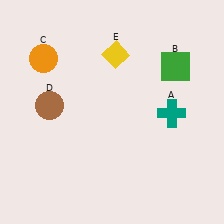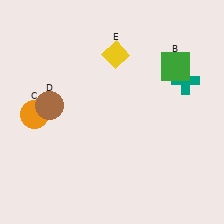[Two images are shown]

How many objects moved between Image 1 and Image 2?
2 objects moved between the two images.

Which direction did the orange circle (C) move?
The orange circle (C) moved down.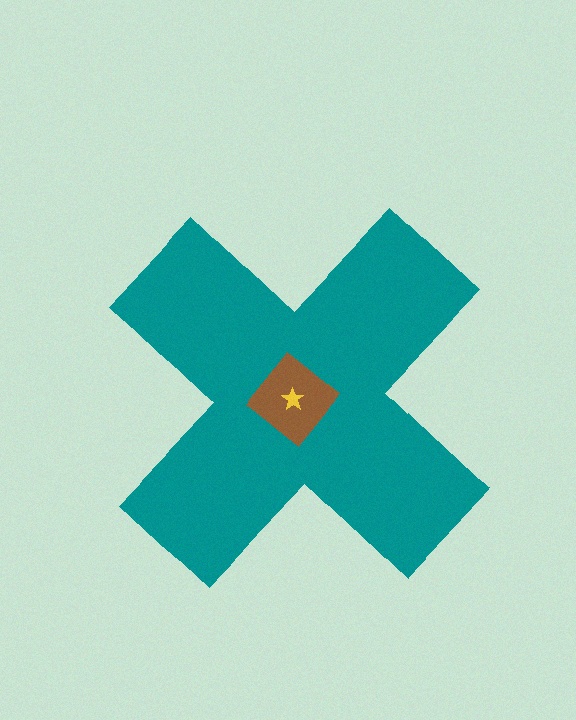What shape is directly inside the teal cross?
The brown diamond.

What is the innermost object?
The yellow star.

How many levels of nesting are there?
3.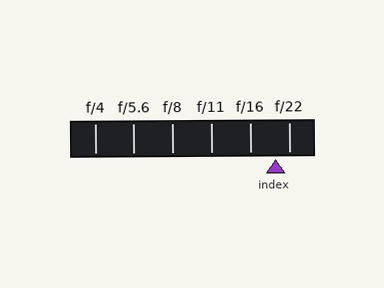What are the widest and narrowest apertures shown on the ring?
The widest aperture shown is f/4 and the narrowest is f/22.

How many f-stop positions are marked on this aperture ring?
There are 6 f-stop positions marked.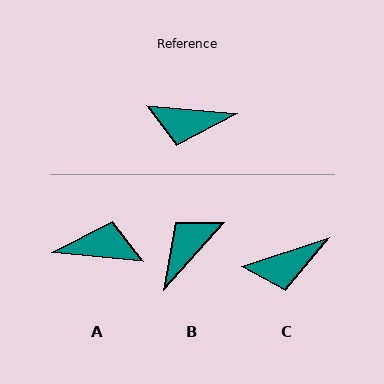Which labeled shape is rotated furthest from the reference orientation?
A, about 180 degrees away.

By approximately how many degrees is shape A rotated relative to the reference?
Approximately 180 degrees counter-clockwise.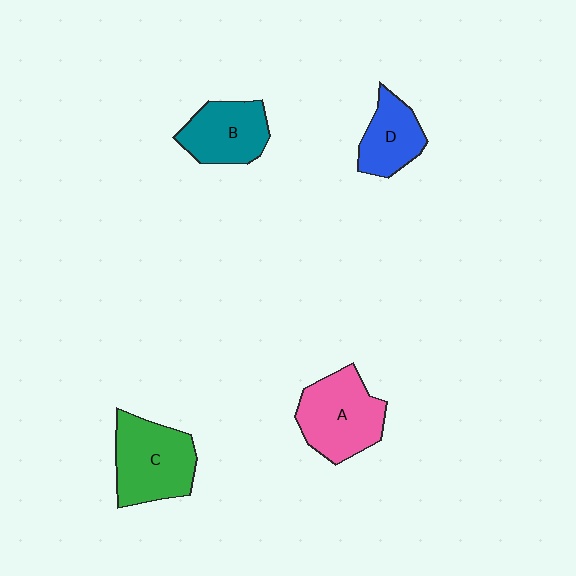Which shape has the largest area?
Shape C (green).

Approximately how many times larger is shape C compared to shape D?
Approximately 1.5 times.